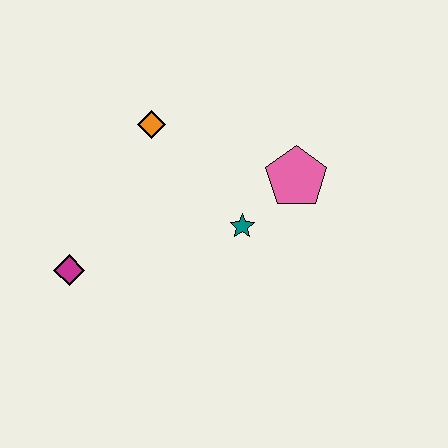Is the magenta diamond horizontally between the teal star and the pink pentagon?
No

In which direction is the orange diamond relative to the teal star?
The orange diamond is above the teal star.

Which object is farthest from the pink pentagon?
The magenta diamond is farthest from the pink pentagon.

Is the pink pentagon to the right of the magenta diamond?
Yes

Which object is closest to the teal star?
The pink pentagon is closest to the teal star.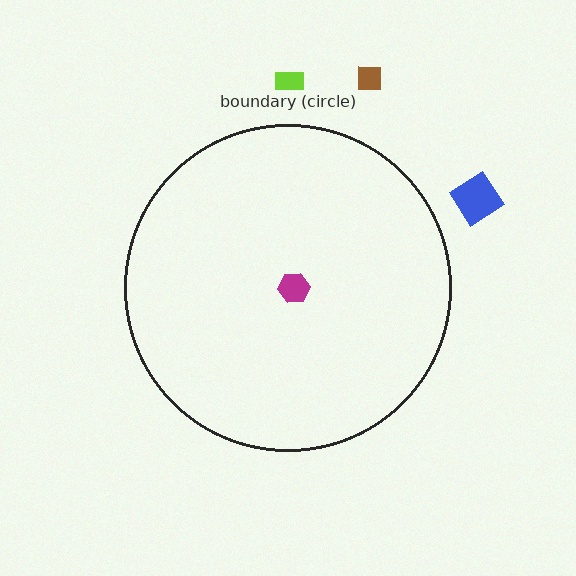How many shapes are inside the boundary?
1 inside, 3 outside.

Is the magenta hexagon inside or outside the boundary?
Inside.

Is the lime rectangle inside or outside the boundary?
Outside.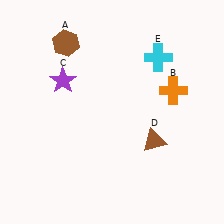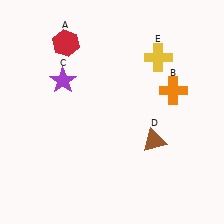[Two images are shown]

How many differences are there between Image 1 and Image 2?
There are 2 differences between the two images.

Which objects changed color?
A changed from brown to red. E changed from cyan to yellow.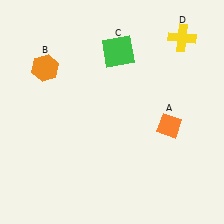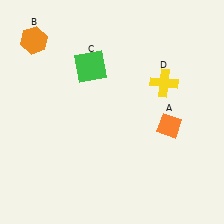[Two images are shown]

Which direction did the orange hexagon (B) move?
The orange hexagon (B) moved up.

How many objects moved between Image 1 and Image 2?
3 objects moved between the two images.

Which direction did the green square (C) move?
The green square (C) moved left.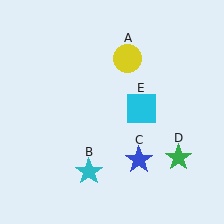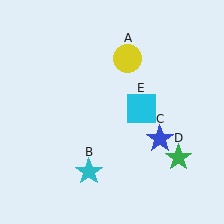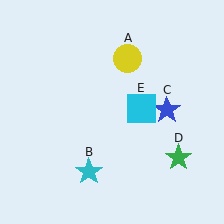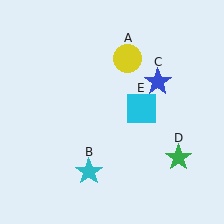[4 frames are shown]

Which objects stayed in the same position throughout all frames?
Yellow circle (object A) and cyan star (object B) and green star (object D) and cyan square (object E) remained stationary.